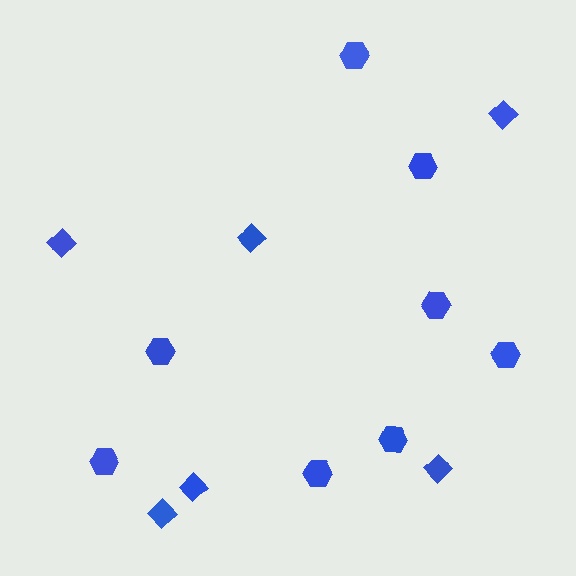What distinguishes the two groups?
There are 2 groups: one group of hexagons (8) and one group of diamonds (6).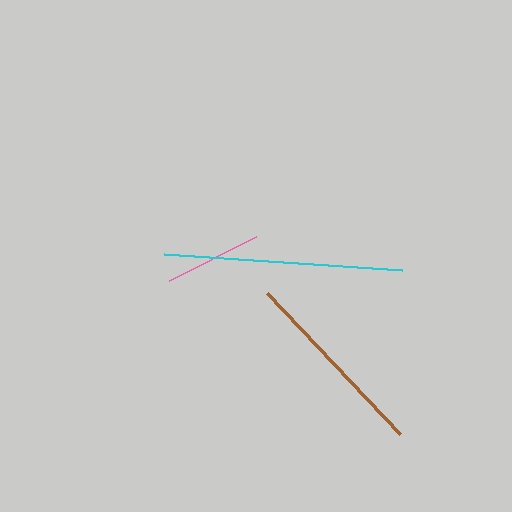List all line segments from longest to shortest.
From longest to shortest: cyan, brown, pink.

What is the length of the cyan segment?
The cyan segment is approximately 239 pixels long.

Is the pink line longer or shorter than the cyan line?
The cyan line is longer than the pink line.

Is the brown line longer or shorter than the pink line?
The brown line is longer than the pink line.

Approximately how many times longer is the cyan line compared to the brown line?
The cyan line is approximately 1.2 times the length of the brown line.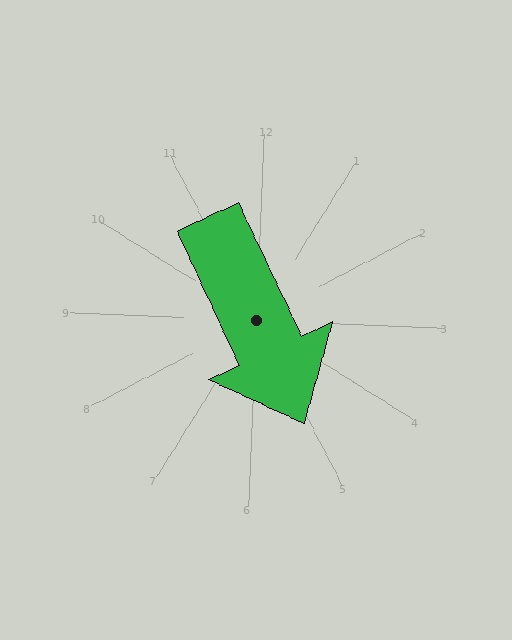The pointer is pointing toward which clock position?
Roughly 5 o'clock.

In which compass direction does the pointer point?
Southeast.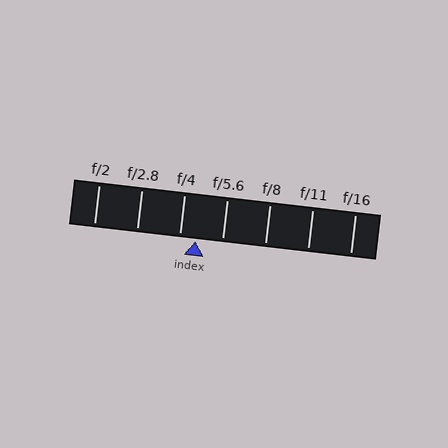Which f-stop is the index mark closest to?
The index mark is closest to f/4.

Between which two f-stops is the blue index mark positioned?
The index mark is between f/4 and f/5.6.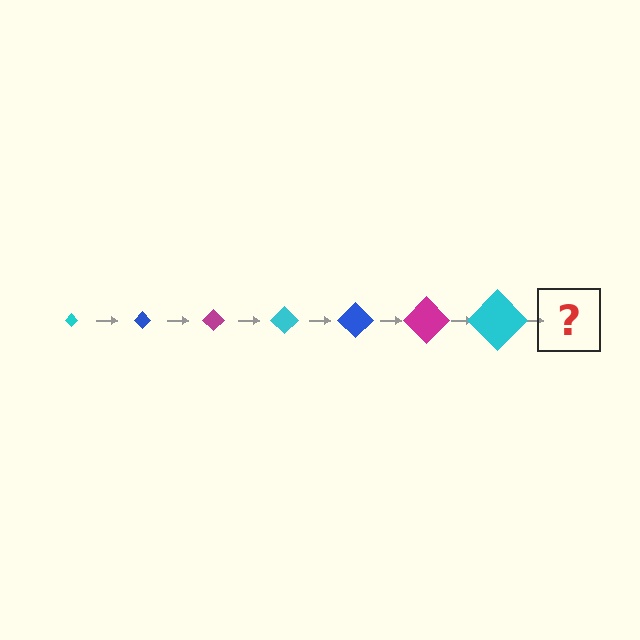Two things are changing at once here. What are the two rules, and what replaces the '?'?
The two rules are that the diamond grows larger each step and the color cycles through cyan, blue, and magenta. The '?' should be a blue diamond, larger than the previous one.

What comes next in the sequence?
The next element should be a blue diamond, larger than the previous one.